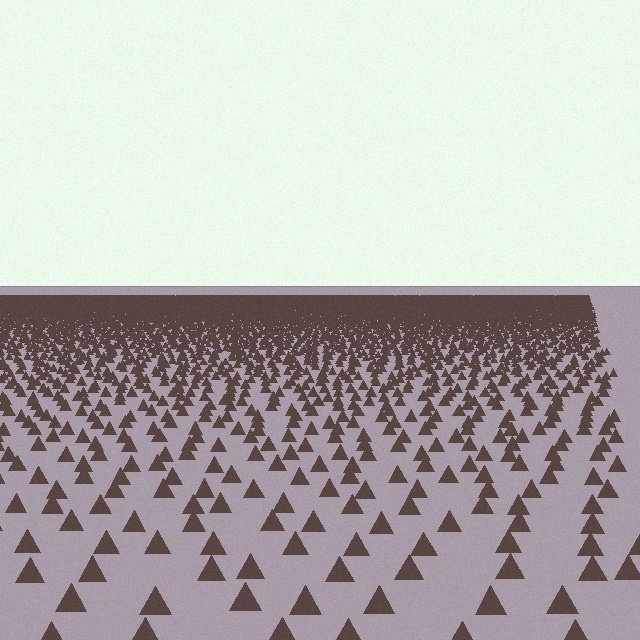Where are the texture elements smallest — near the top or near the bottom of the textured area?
Near the top.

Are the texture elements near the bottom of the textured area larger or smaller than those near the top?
Larger. Near the bottom, elements are closer to the viewer and appear at a bigger on-screen size.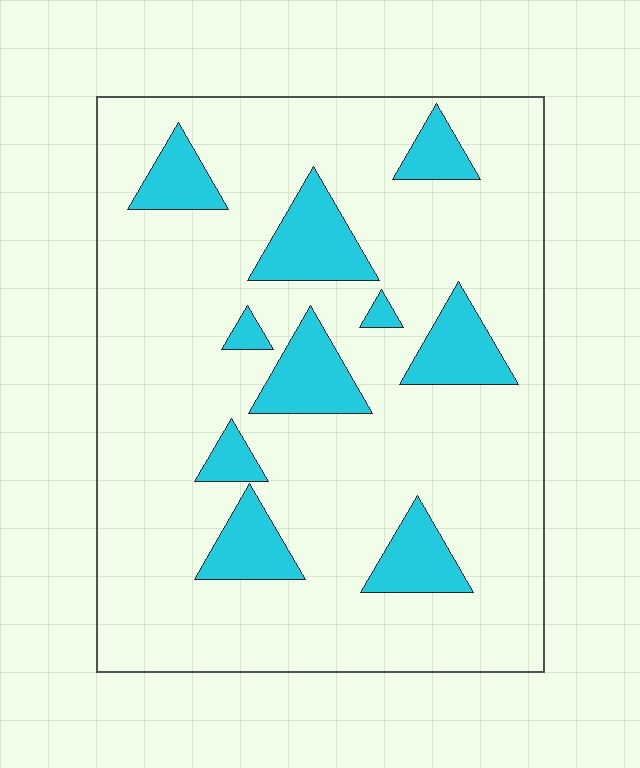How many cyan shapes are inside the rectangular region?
10.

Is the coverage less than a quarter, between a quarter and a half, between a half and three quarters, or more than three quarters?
Less than a quarter.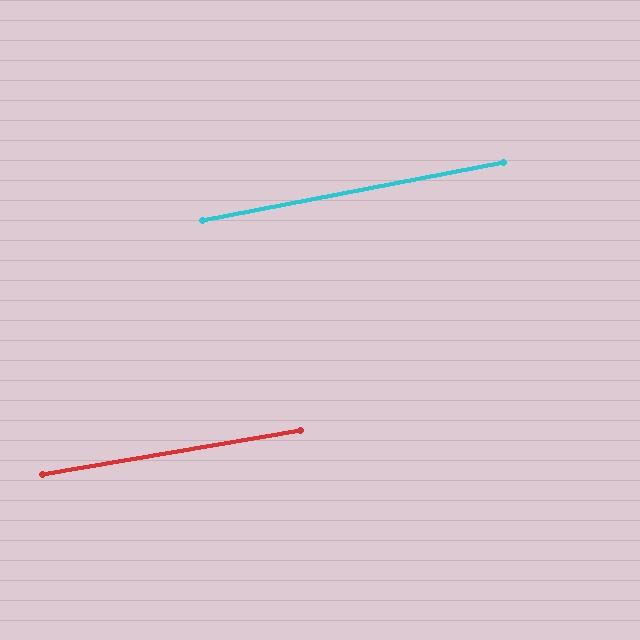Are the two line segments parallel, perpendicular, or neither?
Parallel — their directions differ by only 1.4°.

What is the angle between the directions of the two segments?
Approximately 1 degree.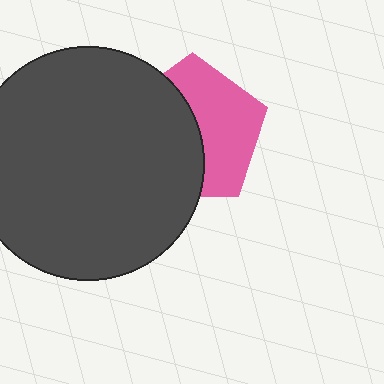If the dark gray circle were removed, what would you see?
You would see the complete pink pentagon.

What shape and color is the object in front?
The object in front is a dark gray circle.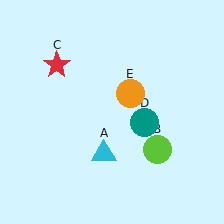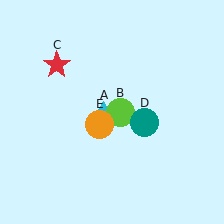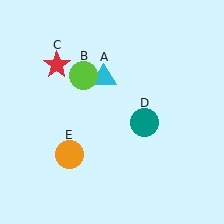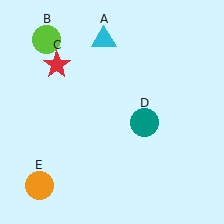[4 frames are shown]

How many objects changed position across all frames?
3 objects changed position: cyan triangle (object A), lime circle (object B), orange circle (object E).